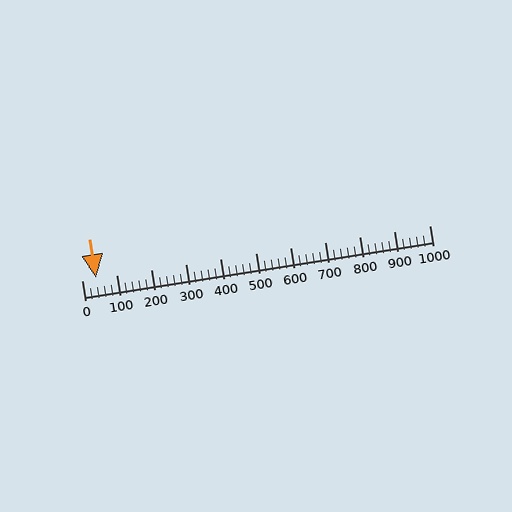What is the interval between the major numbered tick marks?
The major tick marks are spaced 100 units apart.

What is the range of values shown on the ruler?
The ruler shows values from 0 to 1000.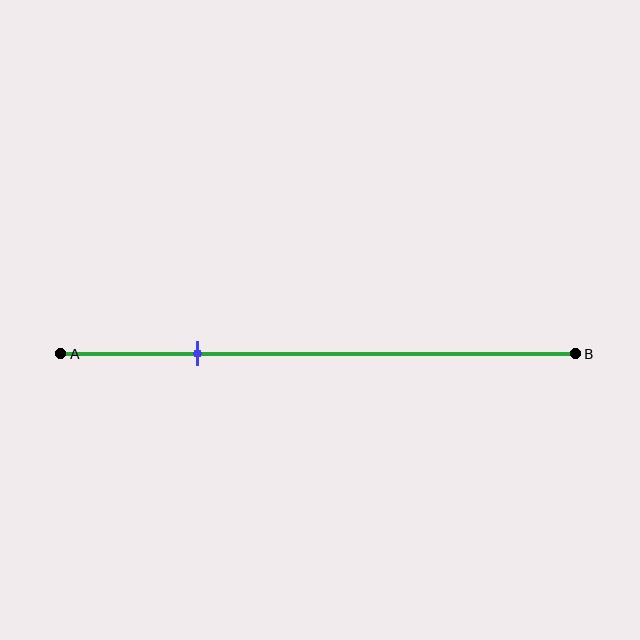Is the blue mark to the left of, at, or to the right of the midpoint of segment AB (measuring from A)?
The blue mark is to the left of the midpoint of segment AB.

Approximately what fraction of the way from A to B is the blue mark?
The blue mark is approximately 25% of the way from A to B.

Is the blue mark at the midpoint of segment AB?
No, the mark is at about 25% from A, not at the 50% midpoint.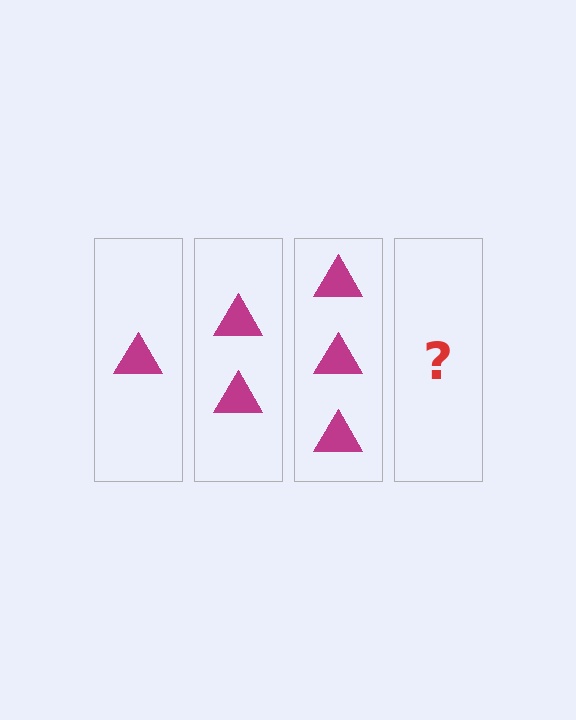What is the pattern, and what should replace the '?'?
The pattern is that each step adds one more triangle. The '?' should be 4 triangles.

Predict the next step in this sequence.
The next step is 4 triangles.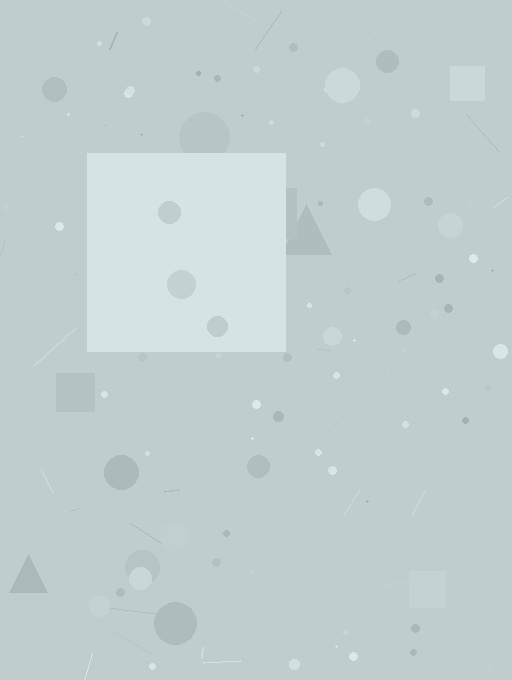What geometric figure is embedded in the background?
A square is embedded in the background.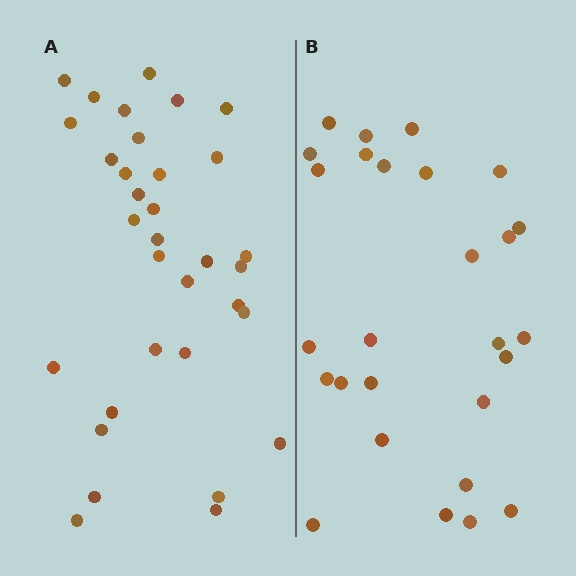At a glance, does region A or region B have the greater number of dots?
Region A (the left region) has more dots.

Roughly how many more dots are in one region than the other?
Region A has about 6 more dots than region B.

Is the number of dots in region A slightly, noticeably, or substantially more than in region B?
Region A has only slightly more — the two regions are fairly close. The ratio is roughly 1.2 to 1.